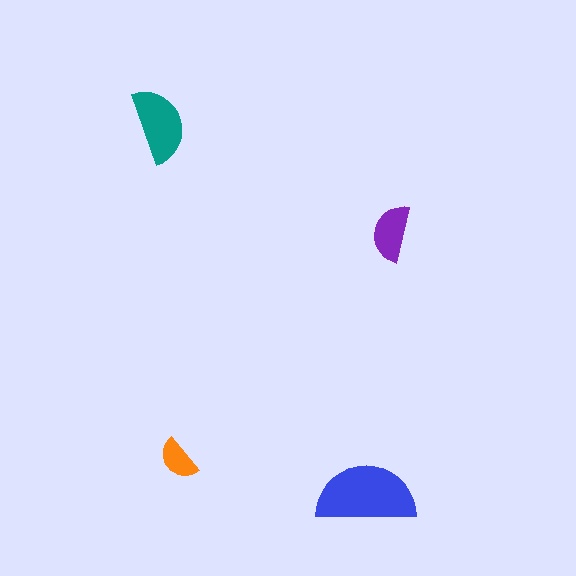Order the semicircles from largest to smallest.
the blue one, the teal one, the purple one, the orange one.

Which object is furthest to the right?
The purple semicircle is rightmost.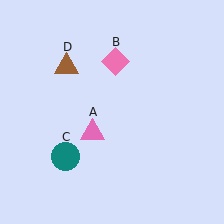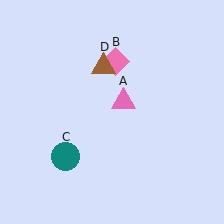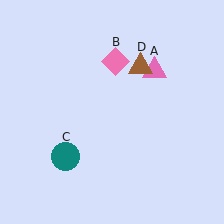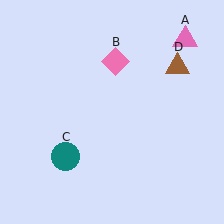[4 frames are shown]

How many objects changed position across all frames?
2 objects changed position: pink triangle (object A), brown triangle (object D).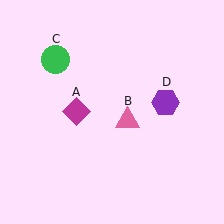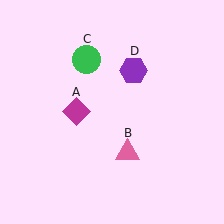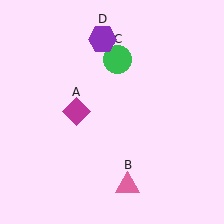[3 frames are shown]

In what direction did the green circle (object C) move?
The green circle (object C) moved right.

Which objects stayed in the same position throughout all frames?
Magenta diamond (object A) remained stationary.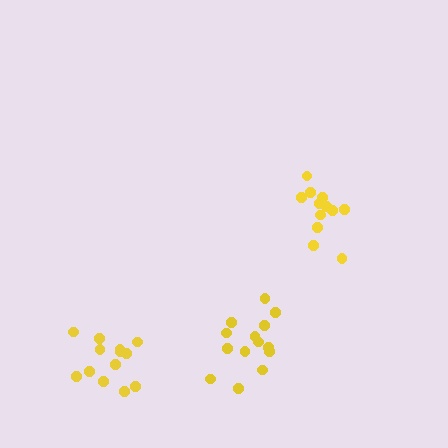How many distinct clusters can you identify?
There are 3 distinct clusters.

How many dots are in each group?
Group 1: 13 dots, Group 2: 14 dots, Group 3: 12 dots (39 total).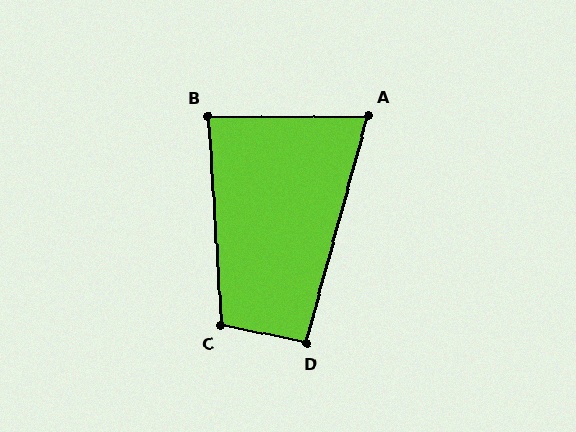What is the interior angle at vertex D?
Approximately 94 degrees (approximately right).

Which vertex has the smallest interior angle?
A, at approximately 75 degrees.